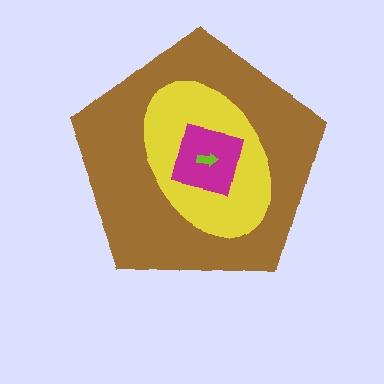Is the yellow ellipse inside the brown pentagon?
Yes.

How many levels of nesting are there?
4.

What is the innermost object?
The lime arrow.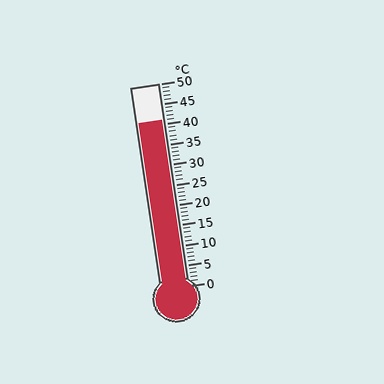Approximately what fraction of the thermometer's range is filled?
The thermometer is filled to approximately 80% of its range.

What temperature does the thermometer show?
The thermometer shows approximately 41°C.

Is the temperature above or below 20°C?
The temperature is above 20°C.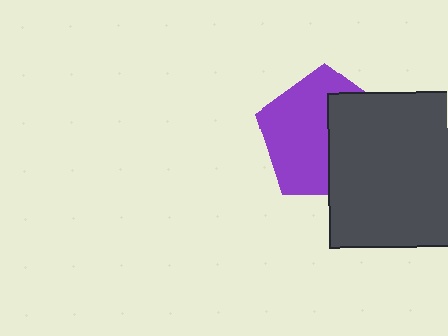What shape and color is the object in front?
The object in front is a dark gray rectangle.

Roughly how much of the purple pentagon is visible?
About half of it is visible (roughly 57%).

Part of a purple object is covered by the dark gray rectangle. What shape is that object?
It is a pentagon.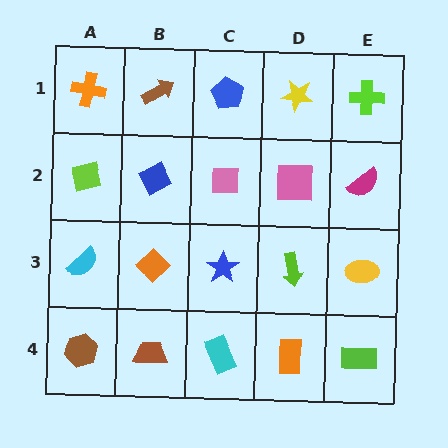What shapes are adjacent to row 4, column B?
An orange diamond (row 3, column B), a brown hexagon (row 4, column A), a cyan rectangle (row 4, column C).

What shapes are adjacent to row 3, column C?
A pink square (row 2, column C), a cyan rectangle (row 4, column C), an orange diamond (row 3, column B), a lime arrow (row 3, column D).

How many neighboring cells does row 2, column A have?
3.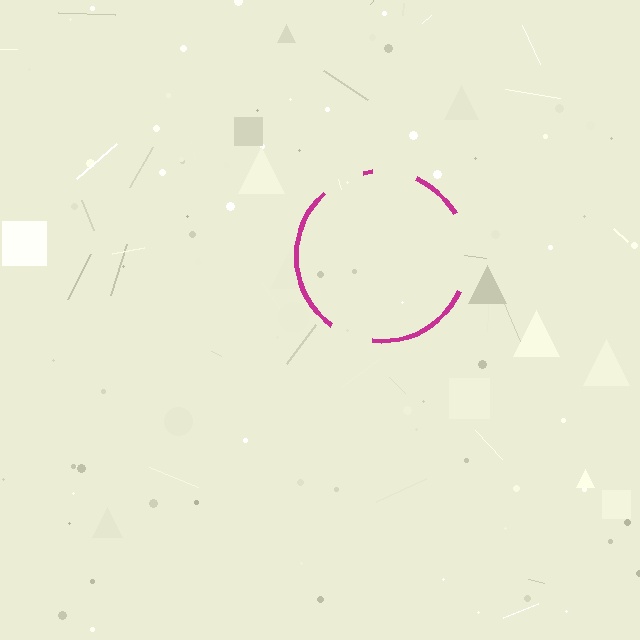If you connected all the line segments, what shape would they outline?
They would outline a circle.